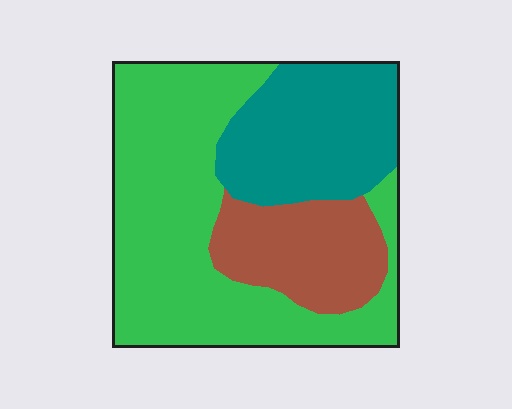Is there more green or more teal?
Green.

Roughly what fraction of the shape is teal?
Teal covers about 25% of the shape.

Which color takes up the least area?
Brown, at roughly 20%.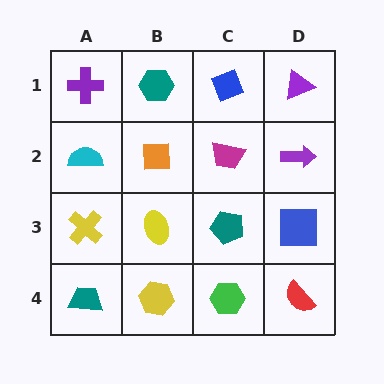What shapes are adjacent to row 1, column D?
A purple arrow (row 2, column D), a blue diamond (row 1, column C).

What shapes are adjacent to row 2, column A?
A purple cross (row 1, column A), a yellow cross (row 3, column A), an orange square (row 2, column B).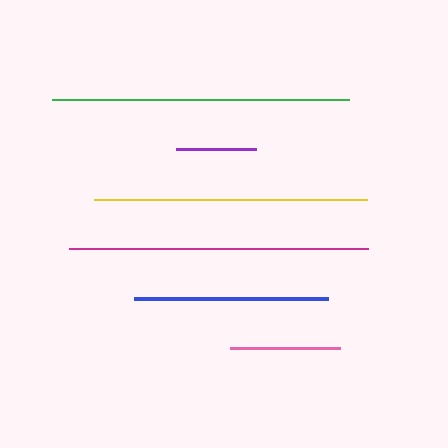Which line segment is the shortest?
The purple line is the shortest at approximately 80 pixels.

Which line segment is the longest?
The magenta line is the longest at approximately 299 pixels.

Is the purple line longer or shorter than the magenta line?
The magenta line is longer than the purple line.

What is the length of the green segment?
The green segment is approximately 298 pixels long.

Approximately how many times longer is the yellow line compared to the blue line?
The yellow line is approximately 1.4 times the length of the blue line.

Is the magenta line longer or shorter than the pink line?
The magenta line is longer than the pink line.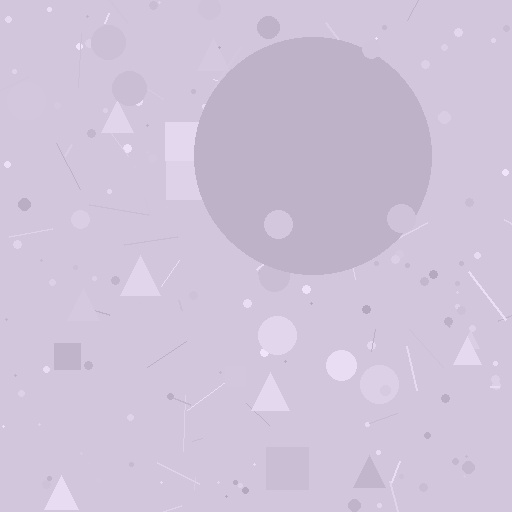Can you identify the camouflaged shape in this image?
The camouflaged shape is a circle.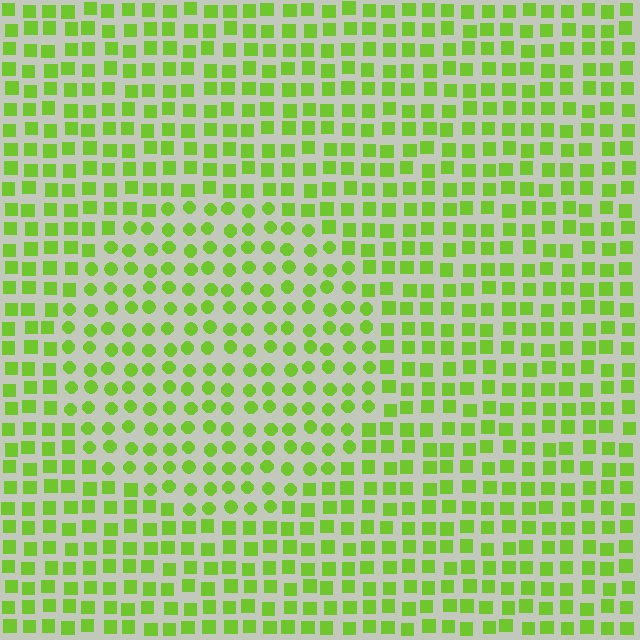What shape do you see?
I see a circle.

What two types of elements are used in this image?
The image uses circles inside the circle region and squares outside it.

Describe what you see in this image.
The image is filled with small lime elements arranged in a uniform grid. A circle-shaped region contains circles, while the surrounding area contains squares. The boundary is defined purely by the change in element shape.